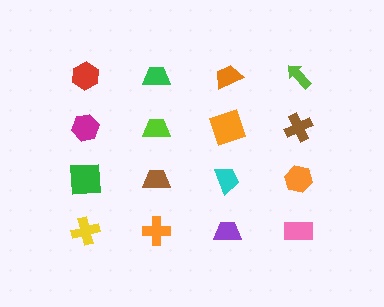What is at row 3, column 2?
A brown trapezoid.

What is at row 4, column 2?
An orange cross.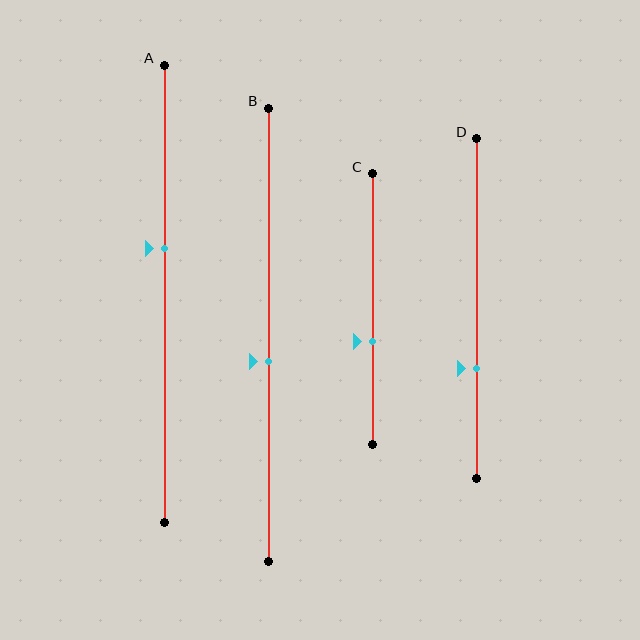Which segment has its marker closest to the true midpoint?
Segment B has its marker closest to the true midpoint.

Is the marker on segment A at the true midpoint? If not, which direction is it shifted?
No, the marker on segment A is shifted upward by about 10% of the segment length.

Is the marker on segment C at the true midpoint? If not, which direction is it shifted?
No, the marker on segment C is shifted downward by about 12% of the segment length.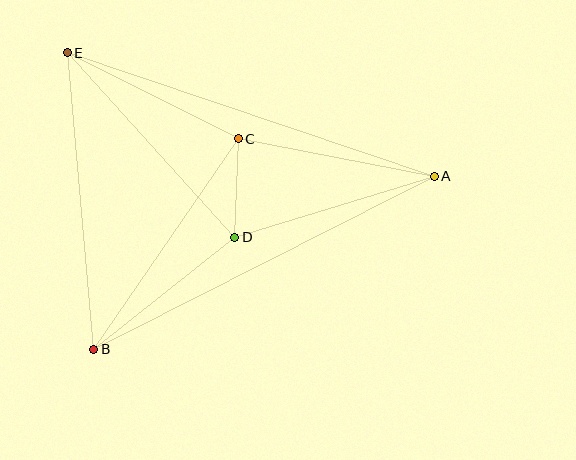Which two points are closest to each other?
Points C and D are closest to each other.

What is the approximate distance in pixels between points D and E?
The distance between D and E is approximately 249 pixels.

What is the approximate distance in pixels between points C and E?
The distance between C and E is approximately 191 pixels.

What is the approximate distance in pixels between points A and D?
The distance between A and D is approximately 209 pixels.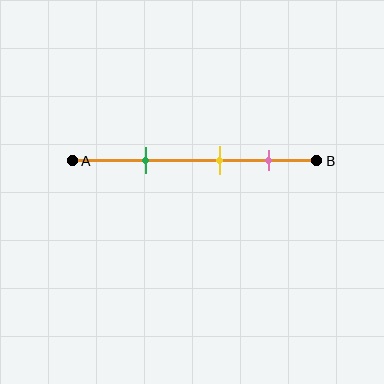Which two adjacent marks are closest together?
The yellow and pink marks are the closest adjacent pair.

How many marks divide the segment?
There are 3 marks dividing the segment.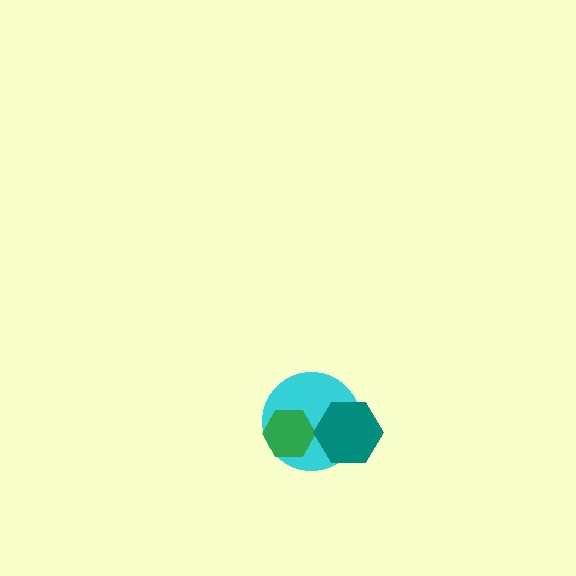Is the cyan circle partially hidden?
Yes, it is partially covered by another shape.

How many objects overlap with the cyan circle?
2 objects overlap with the cyan circle.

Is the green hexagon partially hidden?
No, no other shape covers it.